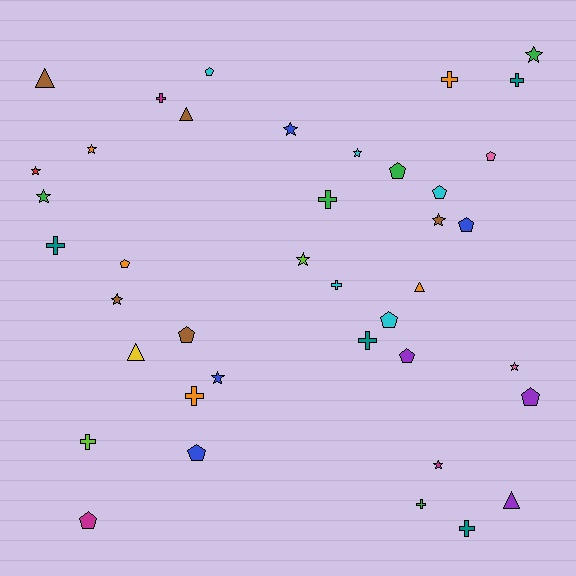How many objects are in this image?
There are 40 objects.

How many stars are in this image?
There are 12 stars.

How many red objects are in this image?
There is 1 red object.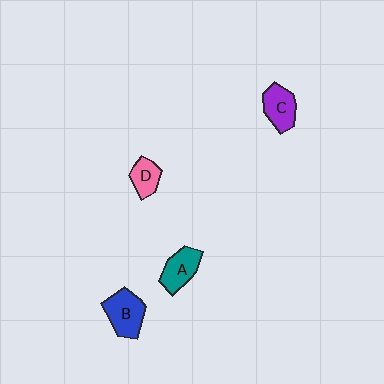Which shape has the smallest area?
Shape D (pink).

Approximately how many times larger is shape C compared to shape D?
Approximately 1.3 times.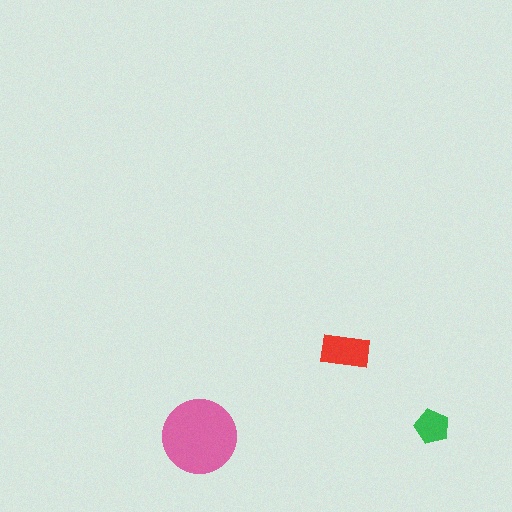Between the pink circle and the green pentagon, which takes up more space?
The pink circle.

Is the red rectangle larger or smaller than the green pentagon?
Larger.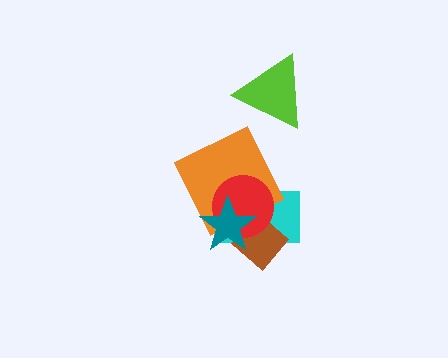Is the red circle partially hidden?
Yes, it is partially covered by another shape.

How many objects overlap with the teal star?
4 objects overlap with the teal star.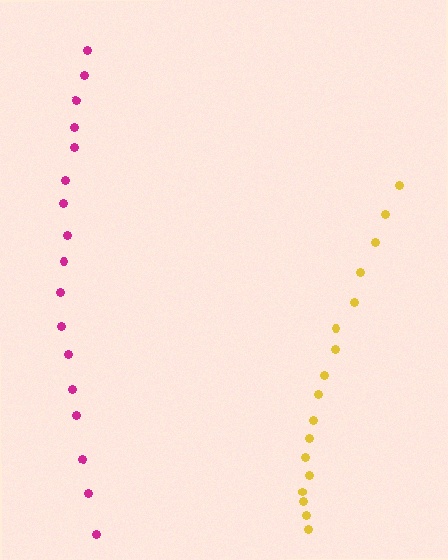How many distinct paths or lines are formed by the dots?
There are 2 distinct paths.